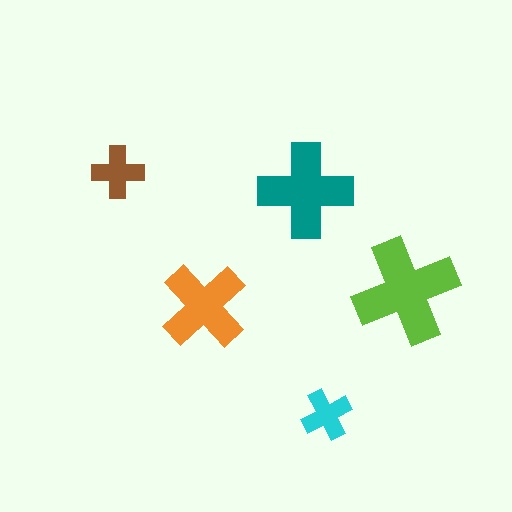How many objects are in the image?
There are 5 objects in the image.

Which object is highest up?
The brown cross is topmost.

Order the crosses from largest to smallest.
the lime one, the teal one, the orange one, the brown one, the cyan one.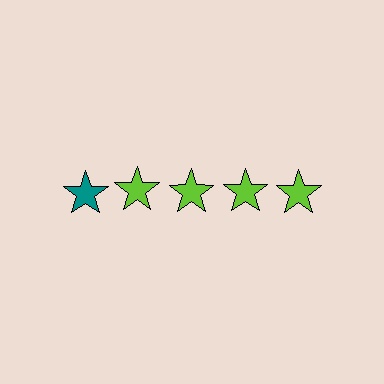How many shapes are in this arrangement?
There are 5 shapes arranged in a grid pattern.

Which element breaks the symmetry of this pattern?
The teal star in the top row, leftmost column breaks the symmetry. All other shapes are lime stars.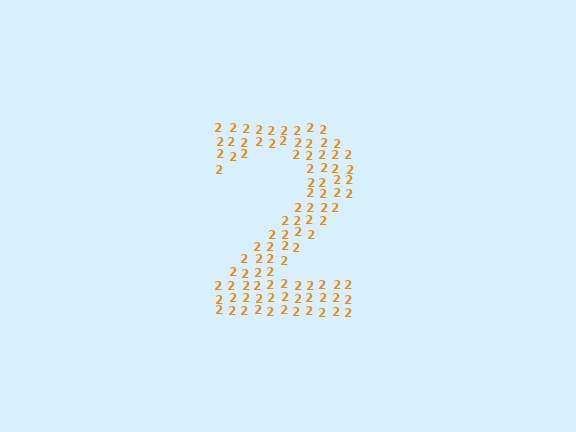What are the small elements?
The small elements are digit 2's.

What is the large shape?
The large shape is the digit 2.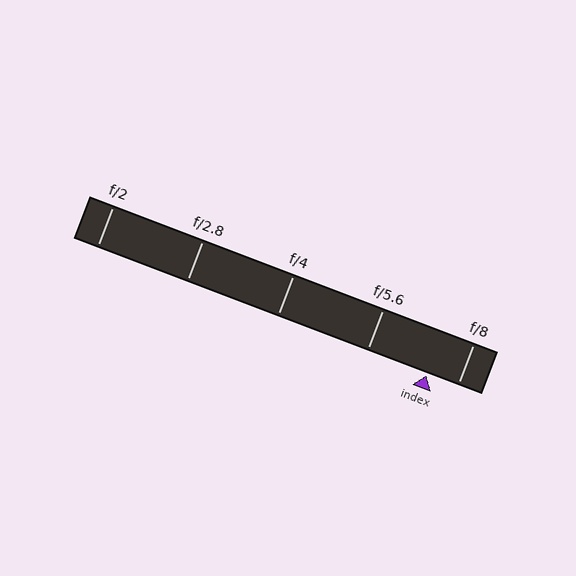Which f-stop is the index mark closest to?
The index mark is closest to f/8.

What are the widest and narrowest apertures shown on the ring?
The widest aperture shown is f/2 and the narrowest is f/8.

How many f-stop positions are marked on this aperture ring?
There are 5 f-stop positions marked.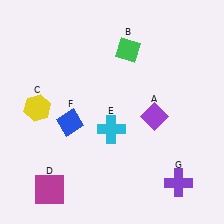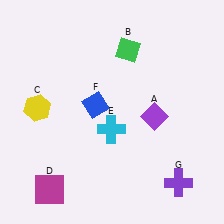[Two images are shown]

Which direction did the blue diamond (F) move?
The blue diamond (F) moved right.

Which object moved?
The blue diamond (F) moved right.